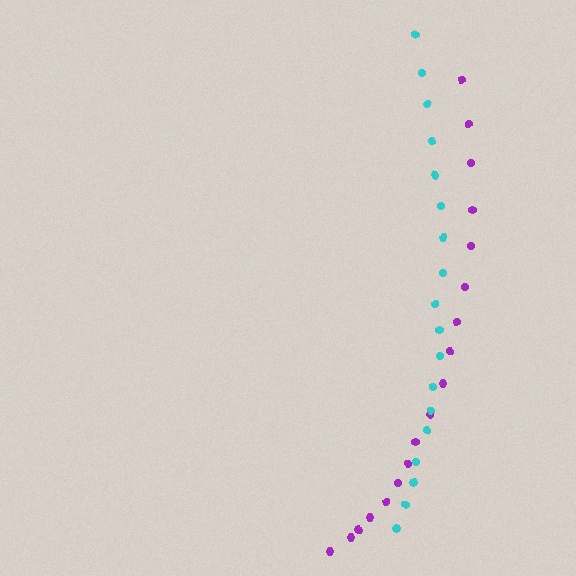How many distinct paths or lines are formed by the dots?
There are 2 distinct paths.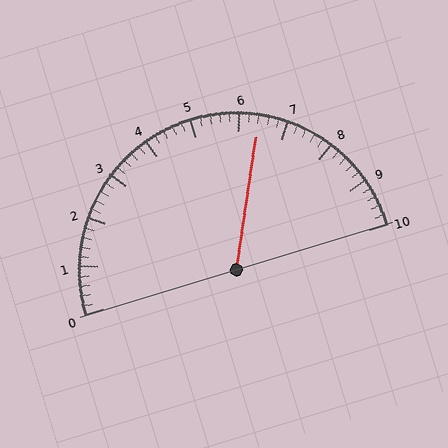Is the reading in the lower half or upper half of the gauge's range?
The reading is in the upper half of the range (0 to 10).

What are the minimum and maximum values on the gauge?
The gauge ranges from 0 to 10.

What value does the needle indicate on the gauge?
The needle indicates approximately 6.4.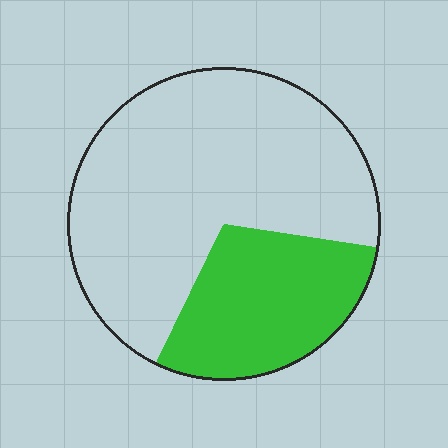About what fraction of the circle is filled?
About one third (1/3).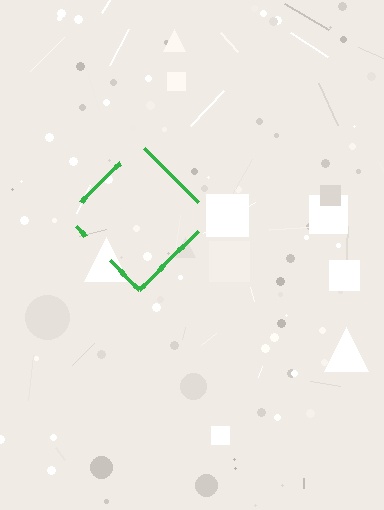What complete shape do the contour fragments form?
The contour fragments form a diamond.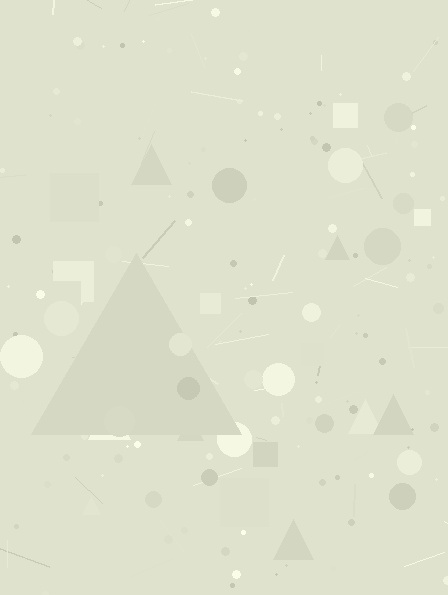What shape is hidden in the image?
A triangle is hidden in the image.